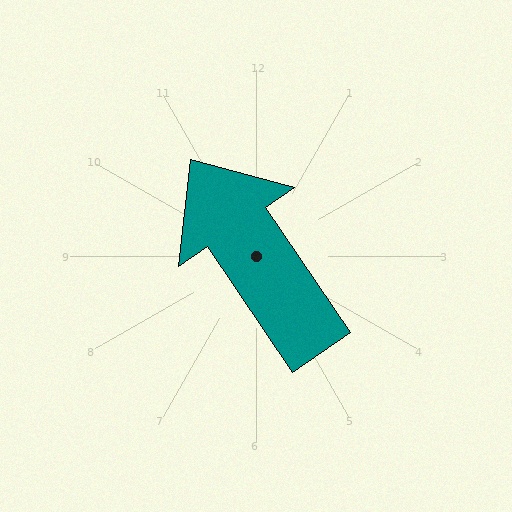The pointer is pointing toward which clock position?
Roughly 11 o'clock.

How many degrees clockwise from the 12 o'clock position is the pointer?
Approximately 326 degrees.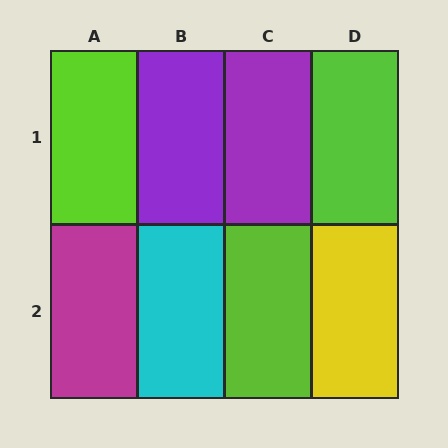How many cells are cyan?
1 cell is cyan.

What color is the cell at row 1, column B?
Purple.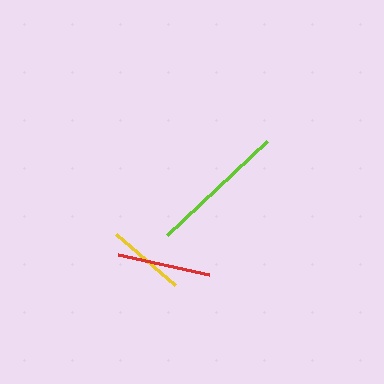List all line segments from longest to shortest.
From longest to shortest: lime, red, yellow.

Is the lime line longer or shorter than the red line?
The lime line is longer than the red line.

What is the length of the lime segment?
The lime segment is approximately 137 pixels long.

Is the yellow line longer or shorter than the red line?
The red line is longer than the yellow line.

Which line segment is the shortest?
The yellow line is the shortest at approximately 78 pixels.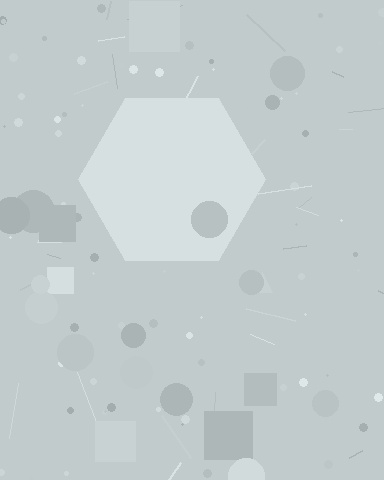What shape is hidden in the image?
A hexagon is hidden in the image.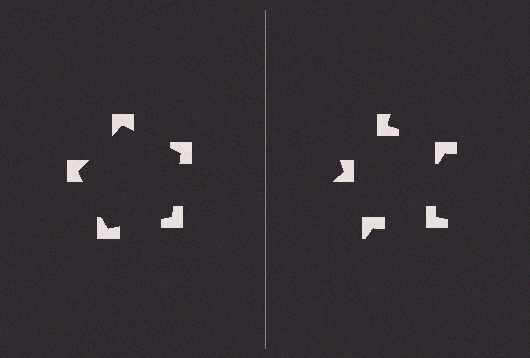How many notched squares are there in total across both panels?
10 — 5 on each side.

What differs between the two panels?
The notched squares are positioned identically on both sides; only the wedge orientations differ. On the left they align to a pentagon; on the right they are misaligned.